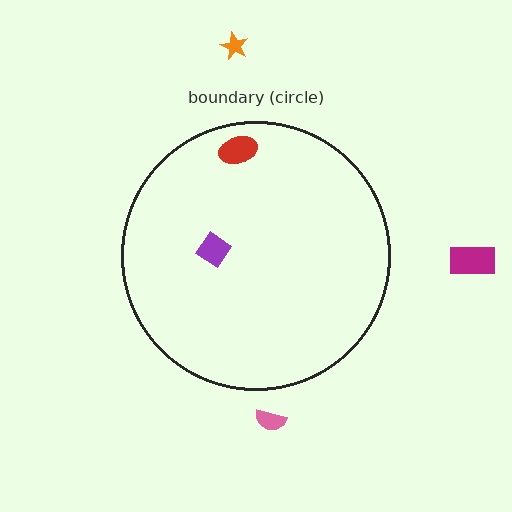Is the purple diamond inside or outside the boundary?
Inside.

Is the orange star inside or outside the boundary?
Outside.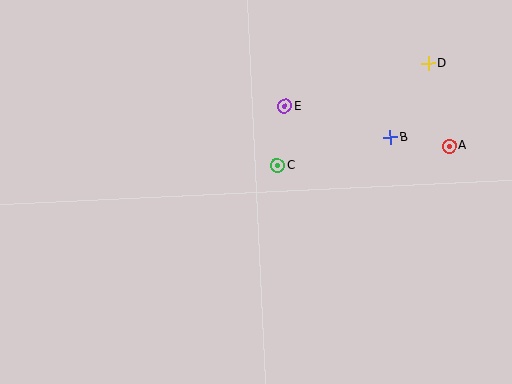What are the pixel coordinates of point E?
Point E is at (285, 107).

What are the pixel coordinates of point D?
Point D is at (428, 64).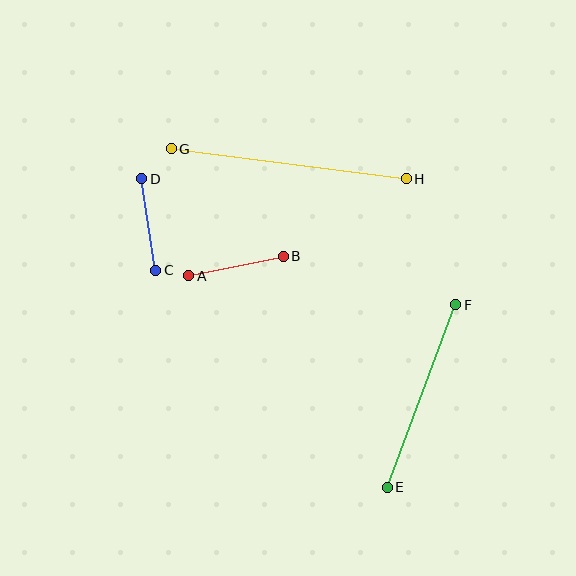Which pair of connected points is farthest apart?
Points G and H are farthest apart.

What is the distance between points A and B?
The distance is approximately 96 pixels.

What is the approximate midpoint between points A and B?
The midpoint is at approximately (236, 266) pixels.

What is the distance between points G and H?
The distance is approximately 237 pixels.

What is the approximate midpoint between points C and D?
The midpoint is at approximately (149, 224) pixels.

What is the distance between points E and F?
The distance is approximately 195 pixels.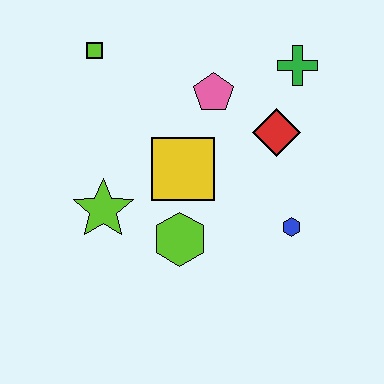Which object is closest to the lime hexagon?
The yellow square is closest to the lime hexagon.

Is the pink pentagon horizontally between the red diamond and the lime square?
Yes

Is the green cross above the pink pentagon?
Yes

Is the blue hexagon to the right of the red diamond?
Yes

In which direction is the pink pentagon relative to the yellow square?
The pink pentagon is above the yellow square.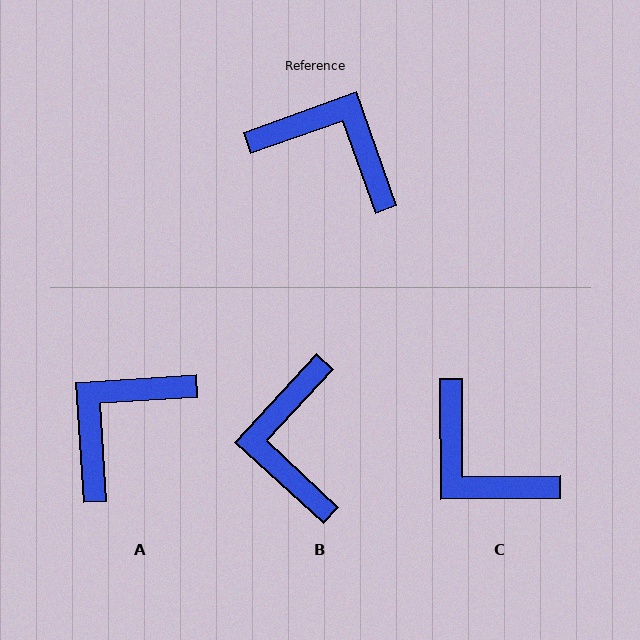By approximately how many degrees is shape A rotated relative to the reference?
Approximately 74 degrees counter-clockwise.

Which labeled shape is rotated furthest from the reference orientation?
C, about 161 degrees away.